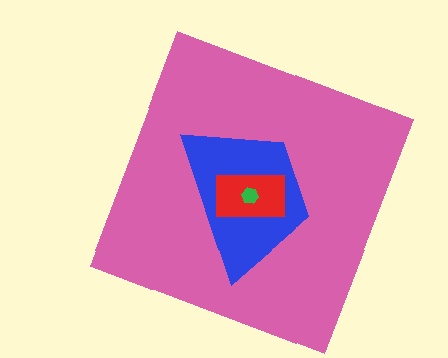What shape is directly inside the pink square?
The blue trapezoid.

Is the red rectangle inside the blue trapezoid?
Yes.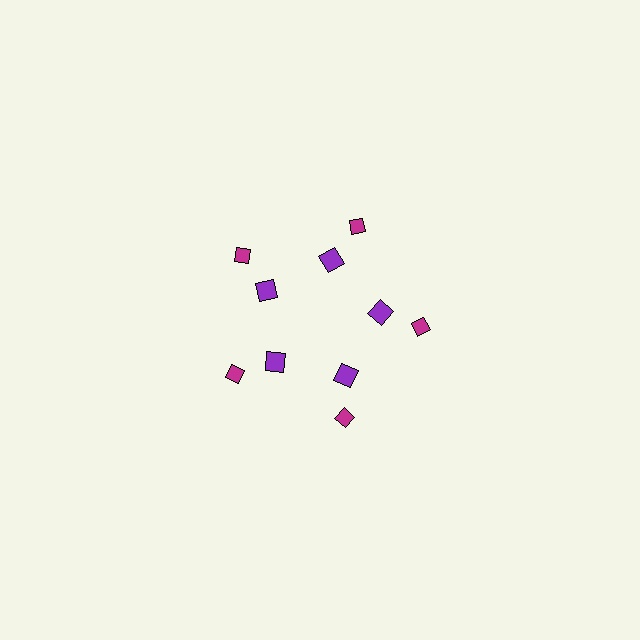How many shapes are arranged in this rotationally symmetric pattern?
There are 10 shapes, arranged in 5 groups of 2.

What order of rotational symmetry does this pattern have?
This pattern has 5-fold rotational symmetry.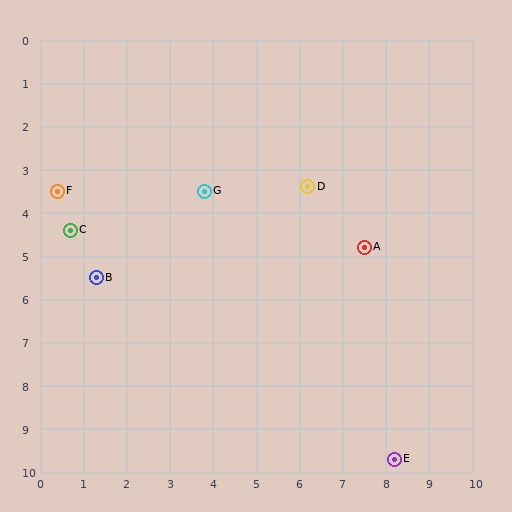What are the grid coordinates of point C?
Point C is at approximately (0.7, 4.4).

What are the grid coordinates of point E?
Point E is at approximately (8.2, 9.7).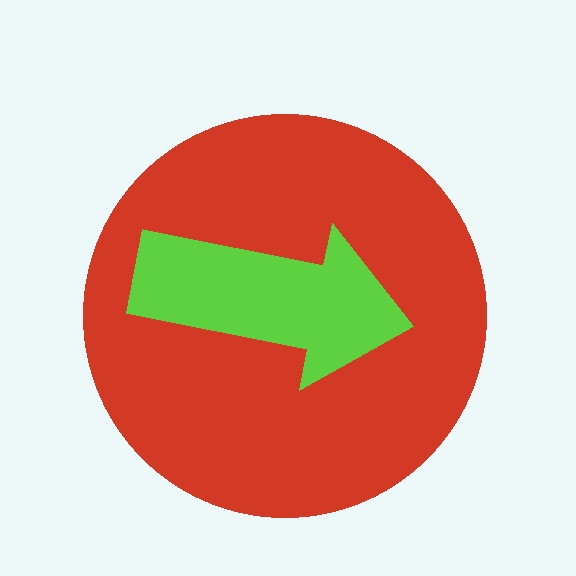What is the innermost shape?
The lime arrow.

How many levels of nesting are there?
2.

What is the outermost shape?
The red circle.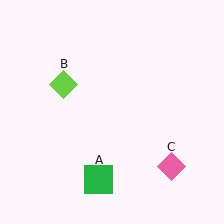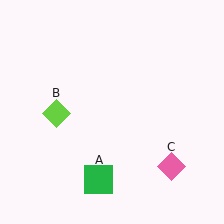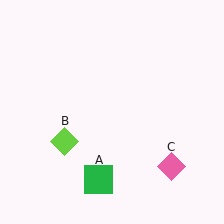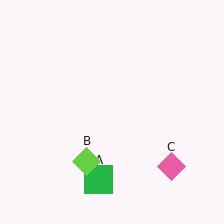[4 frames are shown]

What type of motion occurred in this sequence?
The lime diamond (object B) rotated counterclockwise around the center of the scene.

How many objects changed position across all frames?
1 object changed position: lime diamond (object B).